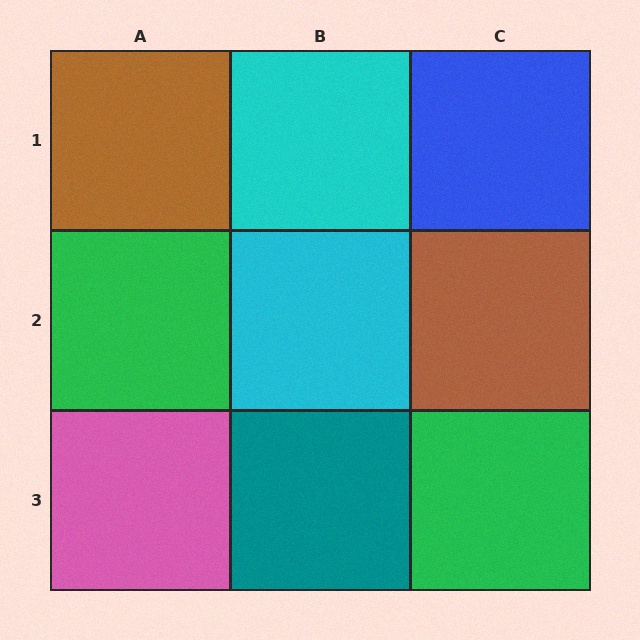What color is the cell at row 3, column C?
Green.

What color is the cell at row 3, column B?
Teal.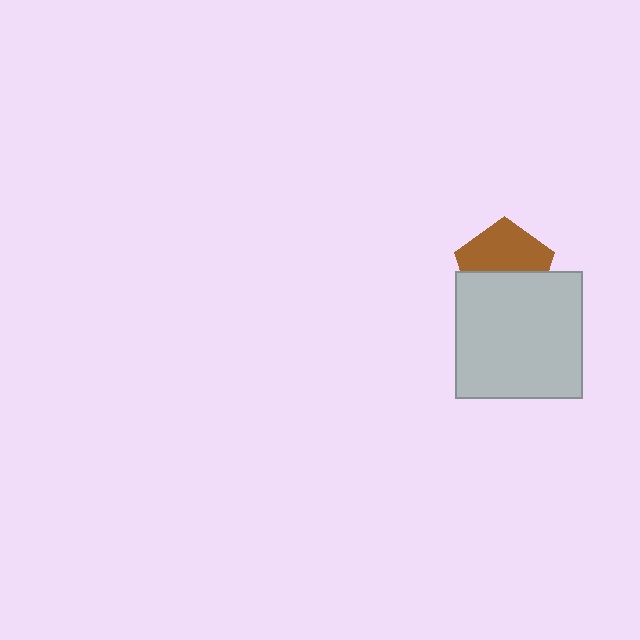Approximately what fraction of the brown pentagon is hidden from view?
Roughly 46% of the brown pentagon is hidden behind the light gray square.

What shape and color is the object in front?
The object in front is a light gray square.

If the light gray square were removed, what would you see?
You would see the complete brown pentagon.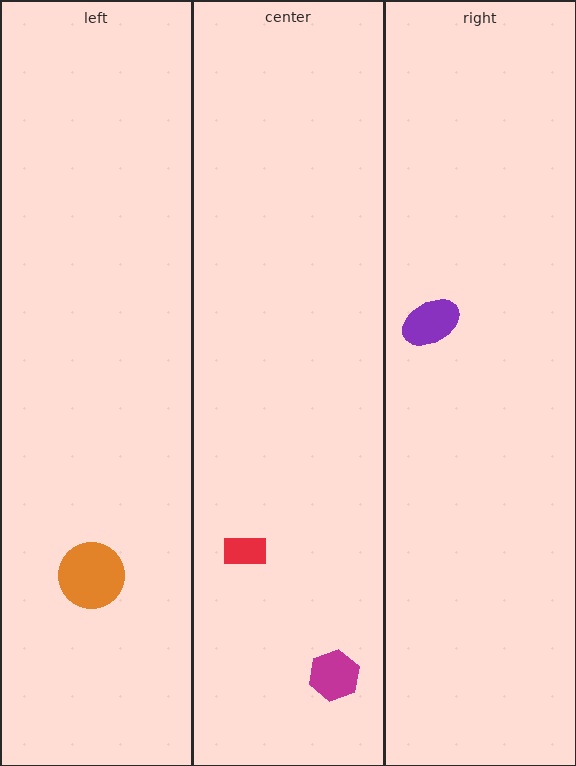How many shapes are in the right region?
1.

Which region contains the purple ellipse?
The right region.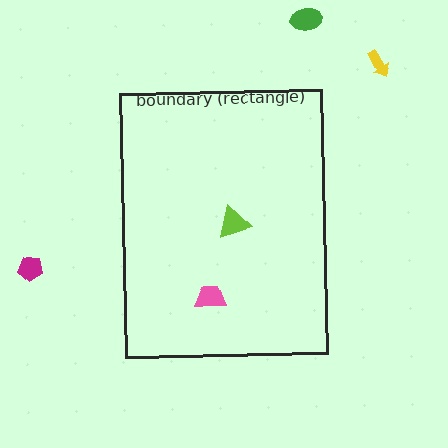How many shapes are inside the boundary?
2 inside, 3 outside.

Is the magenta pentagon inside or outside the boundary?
Outside.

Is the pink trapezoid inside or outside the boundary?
Inside.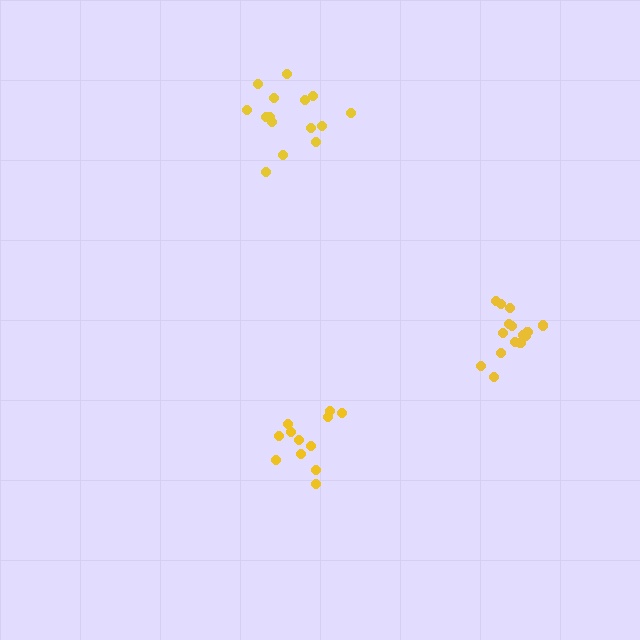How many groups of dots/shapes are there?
There are 3 groups.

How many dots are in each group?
Group 1: 15 dots, Group 2: 12 dots, Group 3: 15 dots (42 total).